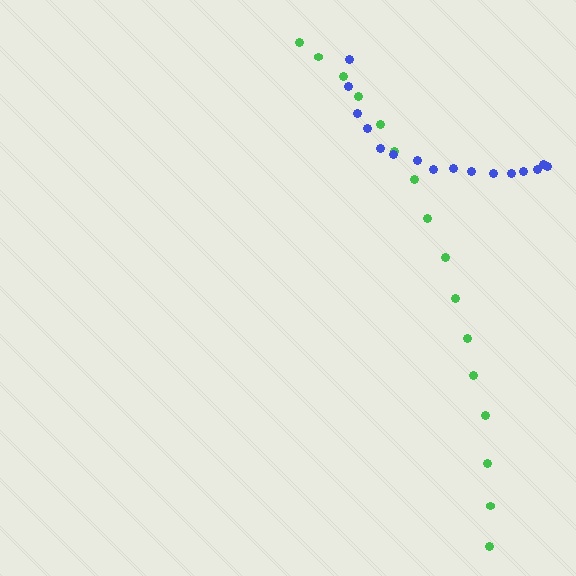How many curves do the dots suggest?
There are 2 distinct paths.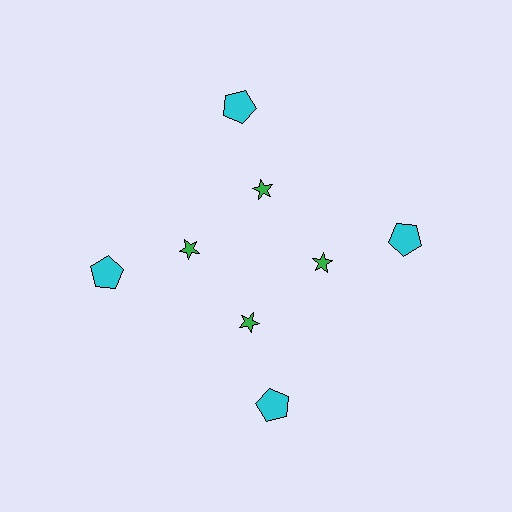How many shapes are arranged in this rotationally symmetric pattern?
There are 8 shapes, arranged in 4 groups of 2.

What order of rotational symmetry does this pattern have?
This pattern has 4-fold rotational symmetry.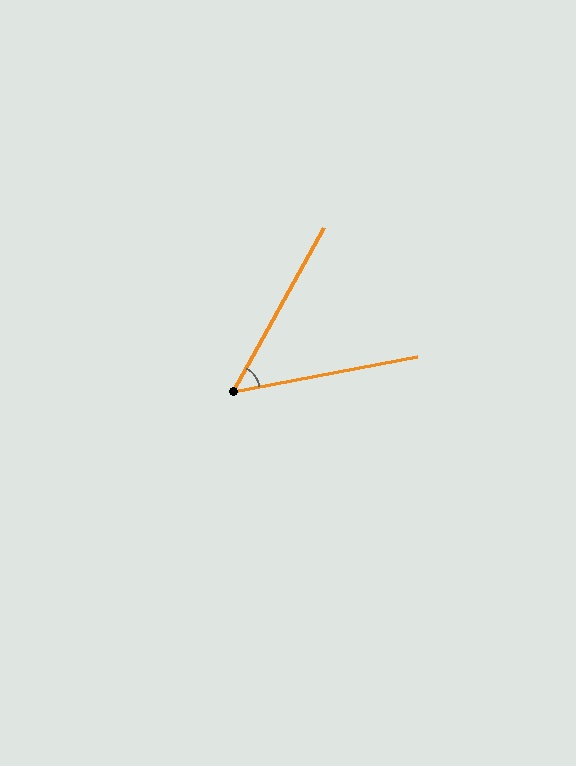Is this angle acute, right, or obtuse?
It is acute.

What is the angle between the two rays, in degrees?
Approximately 50 degrees.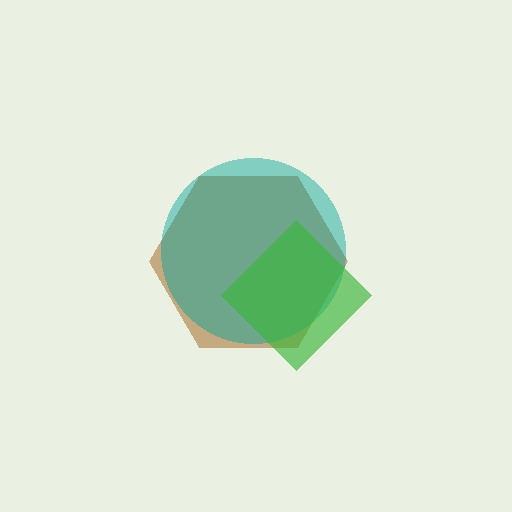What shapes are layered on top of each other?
The layered shapes are: a brown hexagon, a teal circle, a green diamond.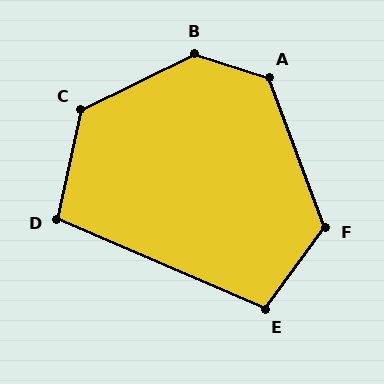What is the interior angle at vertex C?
Approximately 129 degrees (obtuse).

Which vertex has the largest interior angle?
B, at approximately 136 degrees.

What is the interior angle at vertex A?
Approximately 128 degrees (obtuse).